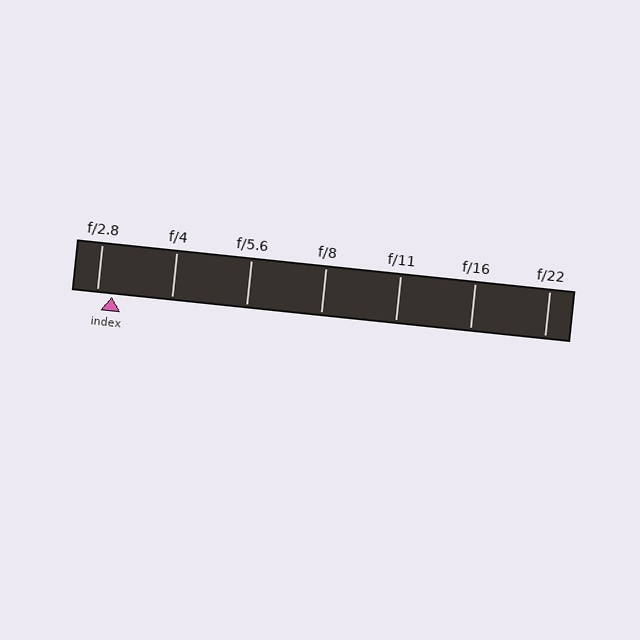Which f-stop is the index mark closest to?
The index mark is closest to f/2.8.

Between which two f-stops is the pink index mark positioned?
The index mark is between f/2.8 and f/4.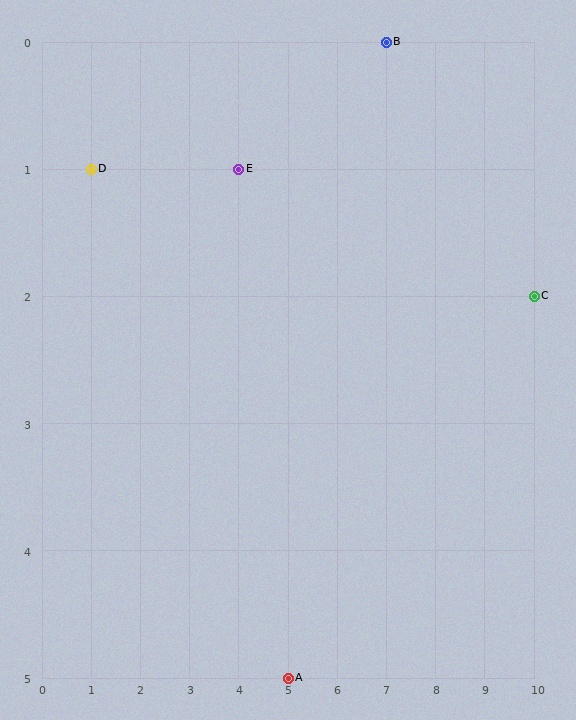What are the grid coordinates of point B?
Point B is at grid coordinates (7, 0).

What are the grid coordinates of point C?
Point C is at grid coordinates (10, 2).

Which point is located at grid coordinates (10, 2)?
Point C is at (10, 2).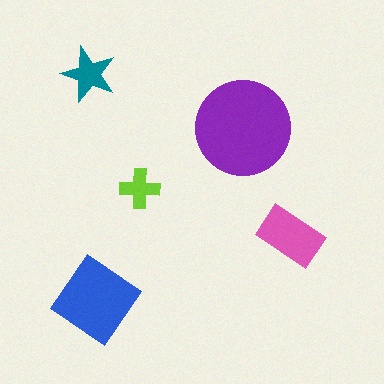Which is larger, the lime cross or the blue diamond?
The blue diamond.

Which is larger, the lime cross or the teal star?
The teal star.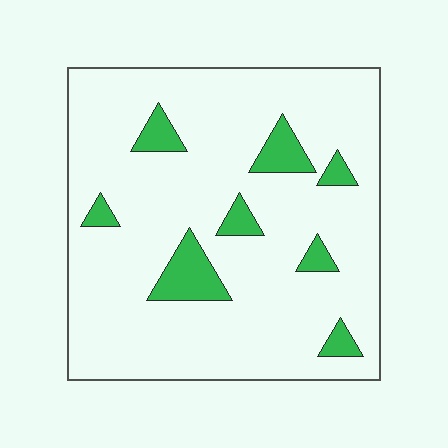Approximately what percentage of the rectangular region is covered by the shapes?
Approximately 10%.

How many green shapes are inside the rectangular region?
8.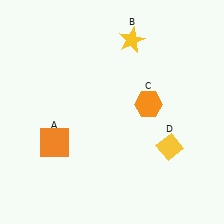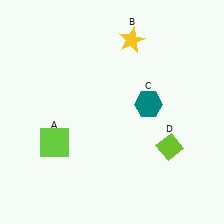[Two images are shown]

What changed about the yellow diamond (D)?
In Image 1, D is yellow. In Image 2, it changed to lime.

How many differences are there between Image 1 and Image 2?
There are 3 differences between the two images.